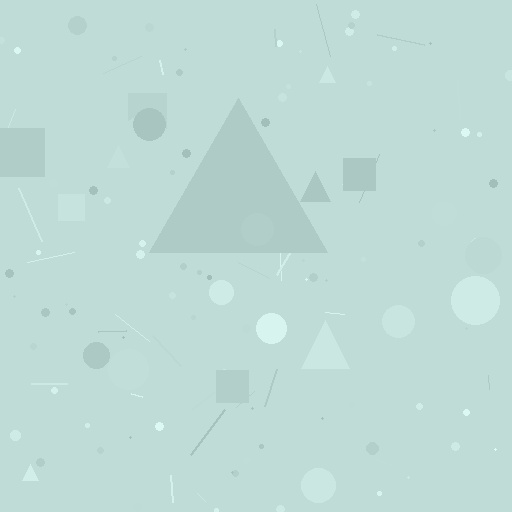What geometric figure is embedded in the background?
A triangle is embedded in the background.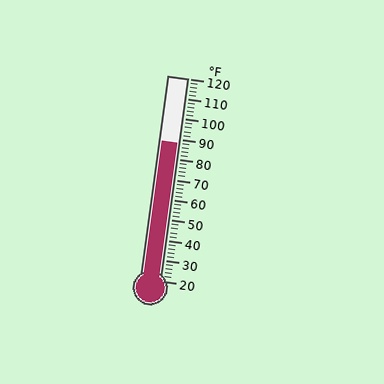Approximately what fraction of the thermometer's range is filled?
The thermometer is filled to approximately 70% of its range.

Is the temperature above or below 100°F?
The temperature is below 100°F.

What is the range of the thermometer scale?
The thermometer scale ranges from 20°F to 120°F.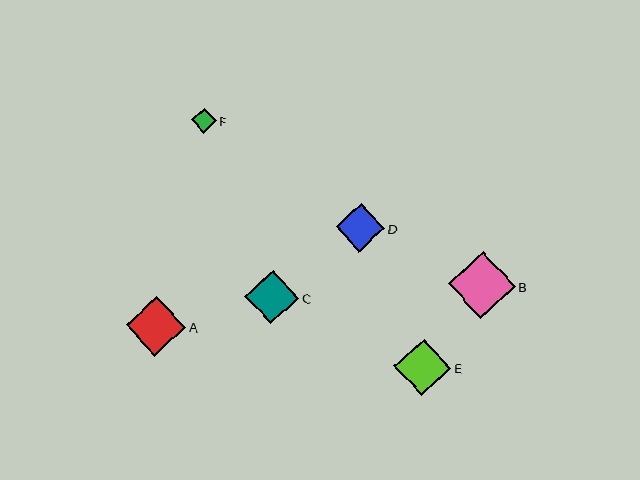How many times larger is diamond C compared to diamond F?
Diamond C is approximately 2.2 times the size of diamond F.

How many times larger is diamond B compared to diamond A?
Diamond B is approximately 1.1 times the size of diamond A.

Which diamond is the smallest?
Diamond F is the smallest with a size of approximately 25 pixels.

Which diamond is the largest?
Diamond B is the largest with a size of approximately 67 pixels.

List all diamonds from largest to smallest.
From largest to smallest: B, A, E, C, D, F.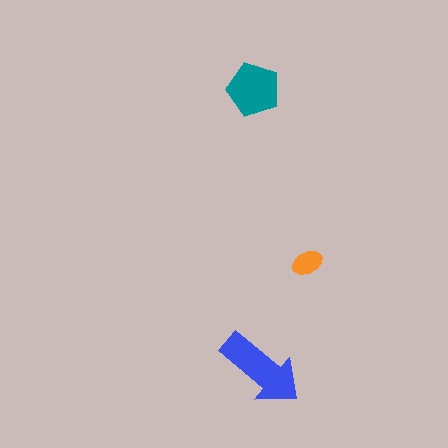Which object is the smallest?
The orange ellipse.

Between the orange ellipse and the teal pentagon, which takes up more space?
The teal pentagon.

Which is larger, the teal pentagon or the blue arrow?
The blue arrow.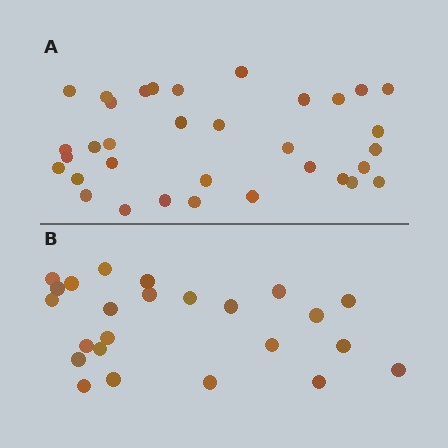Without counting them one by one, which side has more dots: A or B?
Region A (the top region) has more dots.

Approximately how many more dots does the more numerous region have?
Region A has roughly 10 or so more dots than region B.